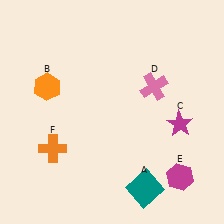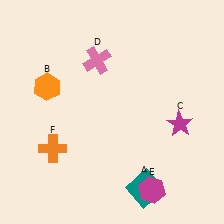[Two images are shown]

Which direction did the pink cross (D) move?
The pink cross (D) moved left.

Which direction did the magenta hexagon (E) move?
The magenta hexagon (E) moved left.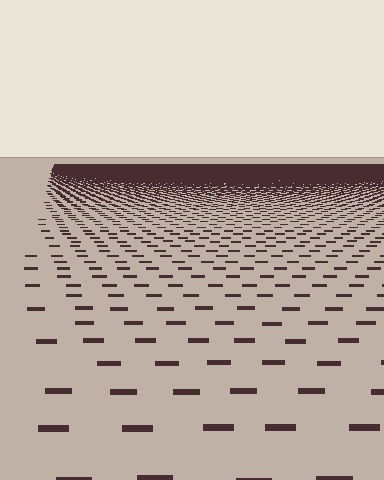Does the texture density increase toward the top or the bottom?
Density increases toward the top.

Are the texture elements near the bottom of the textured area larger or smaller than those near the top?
Larger. Near the bottom, elements are closer to the viewer and appear at a bigger on-screen size.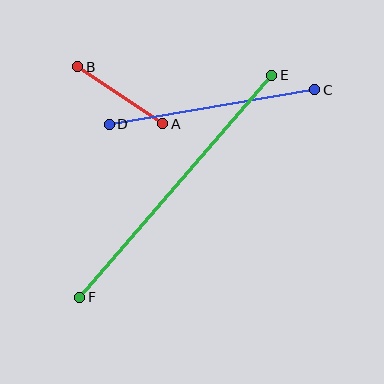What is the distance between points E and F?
The distance is approximately 293 pixels.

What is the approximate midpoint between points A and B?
The midpoint is at approximately (120, 95) pixels.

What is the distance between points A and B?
The distance is approximately 102 pixels.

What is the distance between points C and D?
The distance is approximately 208 pixels.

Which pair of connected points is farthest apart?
Points E and F are farthest apart.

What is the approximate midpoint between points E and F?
The midpoint is at approximately (176, 186) pixels.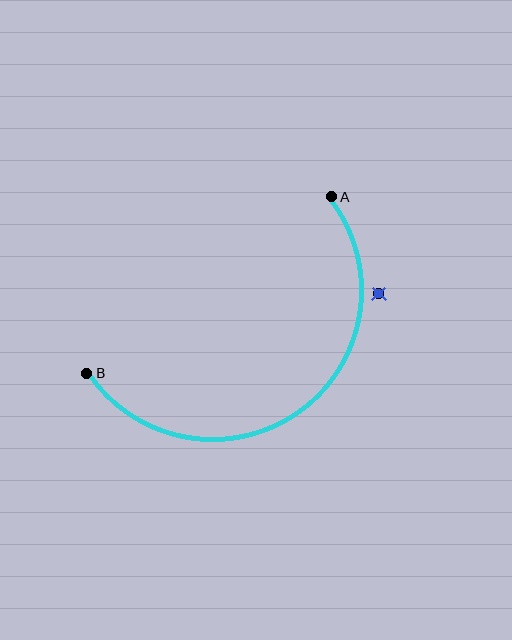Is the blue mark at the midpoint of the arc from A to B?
No — the blue mark does not lie on the arc at all. It sits slightly outside the curve.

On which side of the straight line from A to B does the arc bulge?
The arc bulges below and to the right of the straight line connecting A and B.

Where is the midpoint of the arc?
The arc midpoint is the point on the curve farthest from the straight line joining A and B. It sits below and to the right of that line.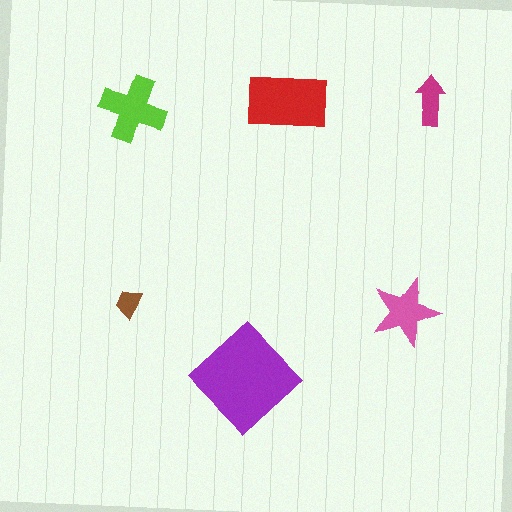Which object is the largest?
The purple diamond.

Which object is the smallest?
The brown trapezoid.